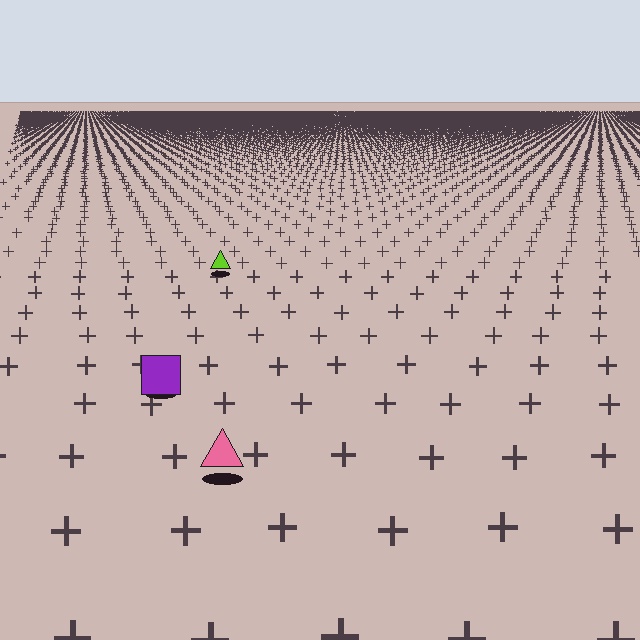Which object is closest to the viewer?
The pink triangle is closest. The texture marks near it are larger and more spread out.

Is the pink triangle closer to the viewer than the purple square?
Yes. The pink triangle is closer — you can tell from the texture gradient: the ground texture is coarser near it.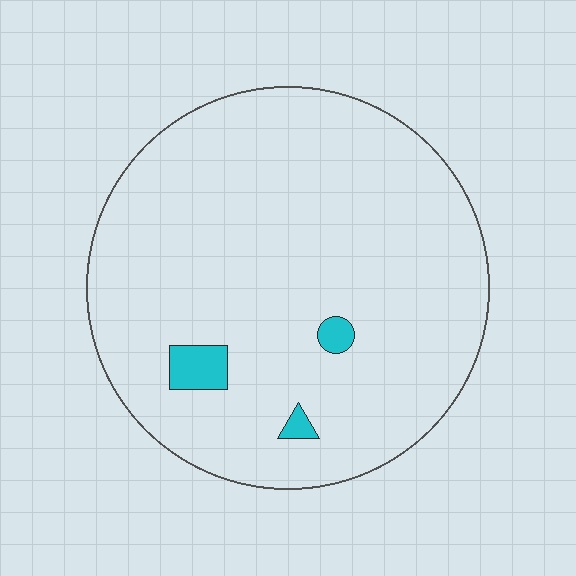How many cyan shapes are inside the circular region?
3.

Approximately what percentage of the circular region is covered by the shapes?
Approximately 5%.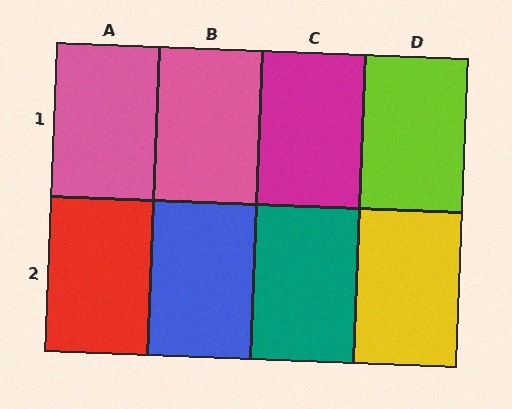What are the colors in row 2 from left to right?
Red, blue, teal, yellow.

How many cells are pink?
2 cells are pink.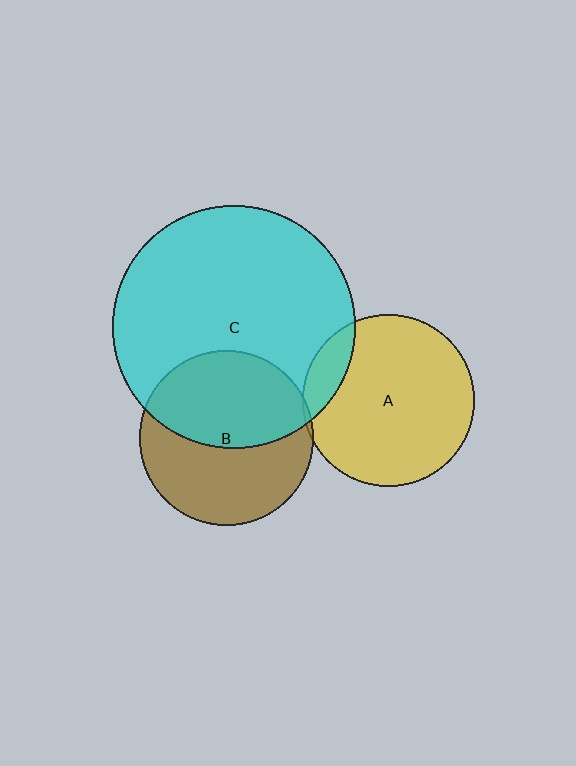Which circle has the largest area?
Circle C (cyan).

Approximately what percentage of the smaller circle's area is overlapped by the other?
Approximately 5%.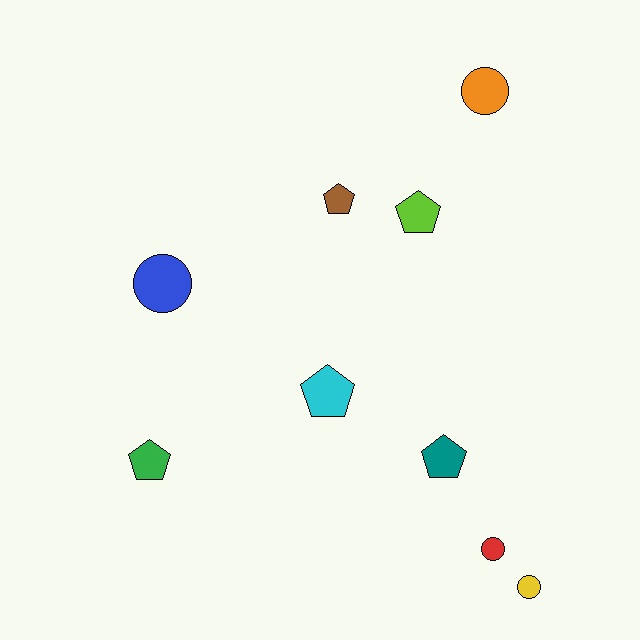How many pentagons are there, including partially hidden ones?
There are 5 pentagons.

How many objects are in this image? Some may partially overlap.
There are 9 objects.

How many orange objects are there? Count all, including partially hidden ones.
There is 1 orange object.